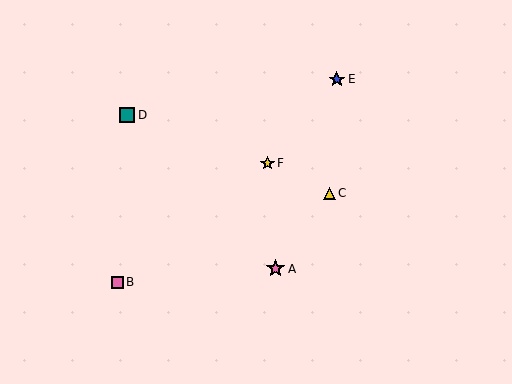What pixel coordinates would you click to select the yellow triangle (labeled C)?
Click at (329, 193) to select the yellow triangle C.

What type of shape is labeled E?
Shape E is a blue star.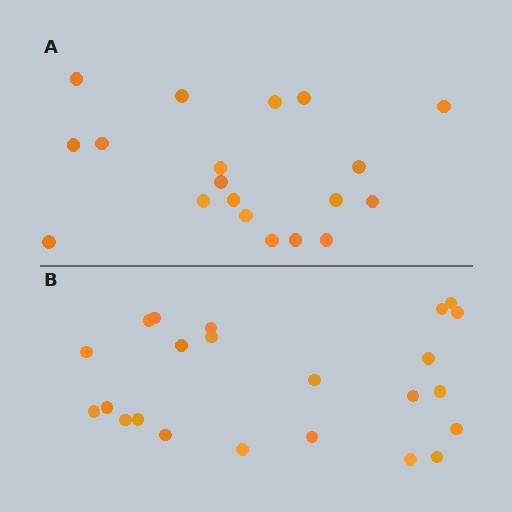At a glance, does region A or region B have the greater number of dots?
Region B (the bottom region) has more dots.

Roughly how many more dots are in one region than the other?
Region B has about 4 more dots than region A.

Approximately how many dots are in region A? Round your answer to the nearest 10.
About 20 dots. (The exact count is 19, which rounds to 20.)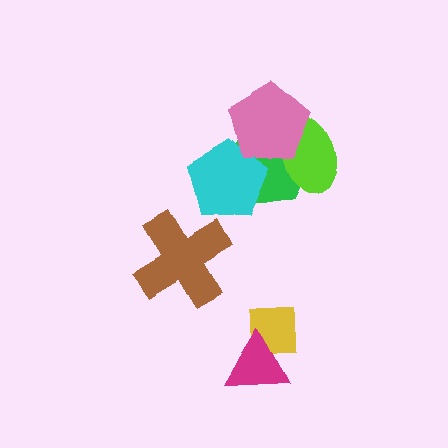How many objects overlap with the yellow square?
1 object overlaps with the yellow square.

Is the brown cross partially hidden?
No, no other shape covers it.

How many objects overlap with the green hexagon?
3 objects overlap with the green hexagon.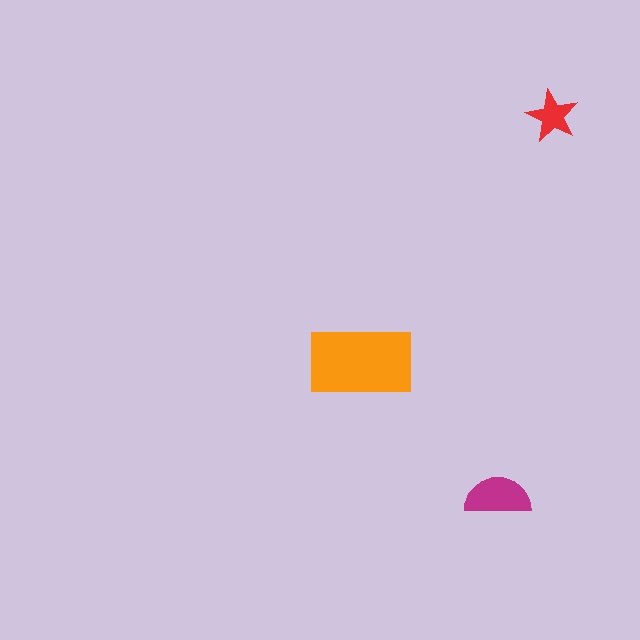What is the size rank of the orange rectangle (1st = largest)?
1st.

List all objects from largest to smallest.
The orange rectangle, the magenta semicircle, the red star.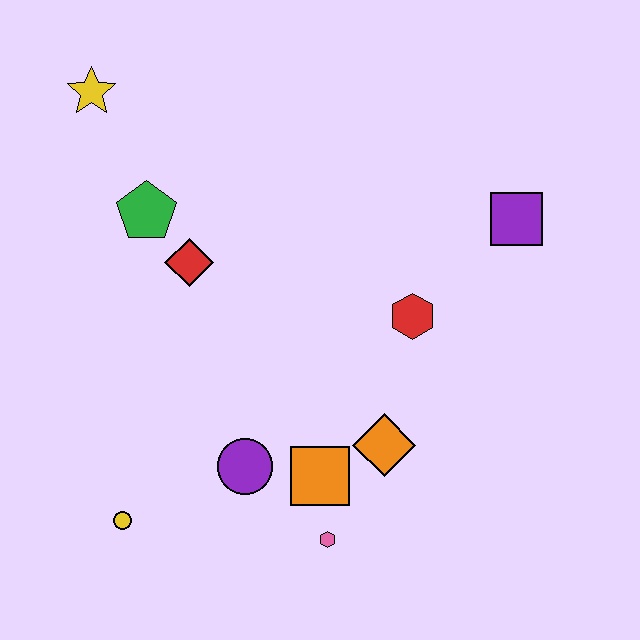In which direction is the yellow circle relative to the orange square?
The yellow circle is to the left of the orange square.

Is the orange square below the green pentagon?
Yes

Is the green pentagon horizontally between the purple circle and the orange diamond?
No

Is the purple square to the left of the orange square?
No